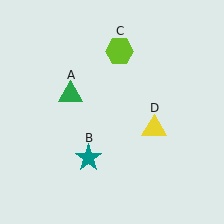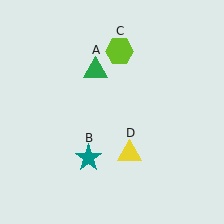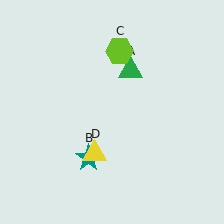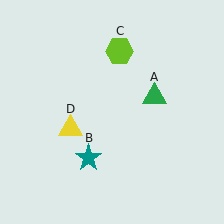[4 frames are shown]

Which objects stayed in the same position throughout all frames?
Teal star (object B) and lime hexagon (object C) remained stationary.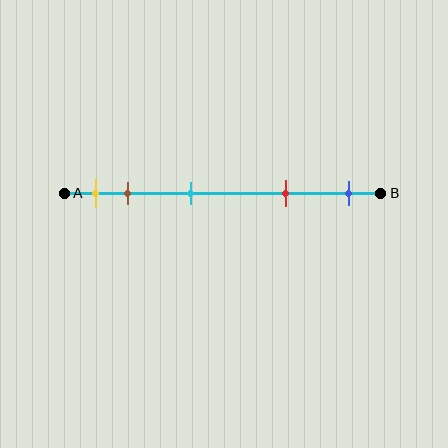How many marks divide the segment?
There are 5 marks dividing the segment.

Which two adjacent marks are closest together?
The yellow and brown marks are the closest adjacent pair.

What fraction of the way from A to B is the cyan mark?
The cyan mark is approximately 40% (0.4) of the way from A to B.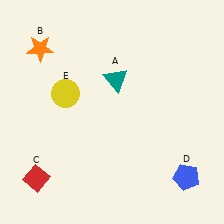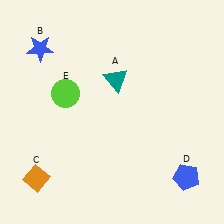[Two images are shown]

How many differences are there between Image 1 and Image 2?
There are 3 differences between the two images.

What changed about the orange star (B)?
In Image 1, B is orange. In Image 2, it changed to blue.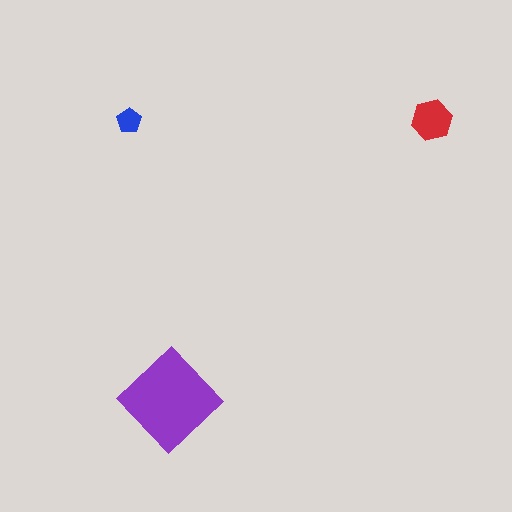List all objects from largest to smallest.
The purple diamond, the red hexagon, the blue pentagon.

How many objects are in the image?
There are 3 objects in the image.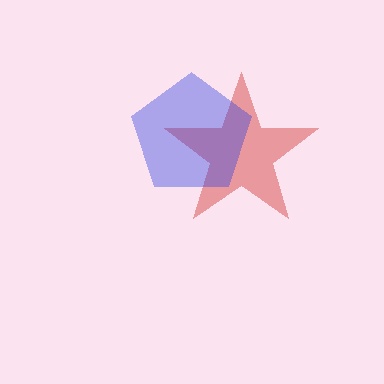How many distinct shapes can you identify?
There are 2 distinct shapes: a red star, a blue pentagon.